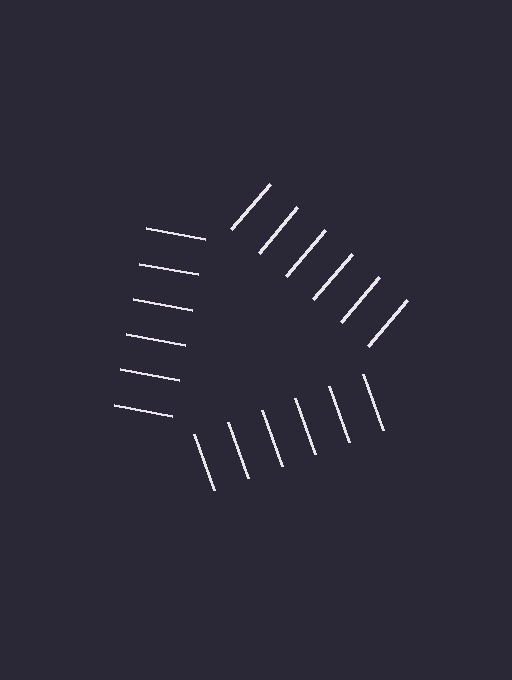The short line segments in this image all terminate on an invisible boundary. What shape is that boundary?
An illusory triangle — the line segments terminate on its edges but no continuous stroke is drawn.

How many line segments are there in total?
18 — 6 along each of the 3 edges.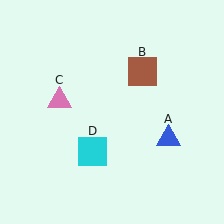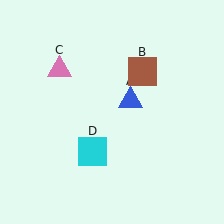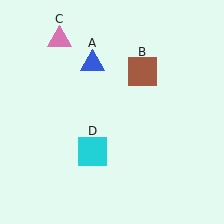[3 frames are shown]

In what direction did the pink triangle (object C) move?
The pink triangle (object C) moved up.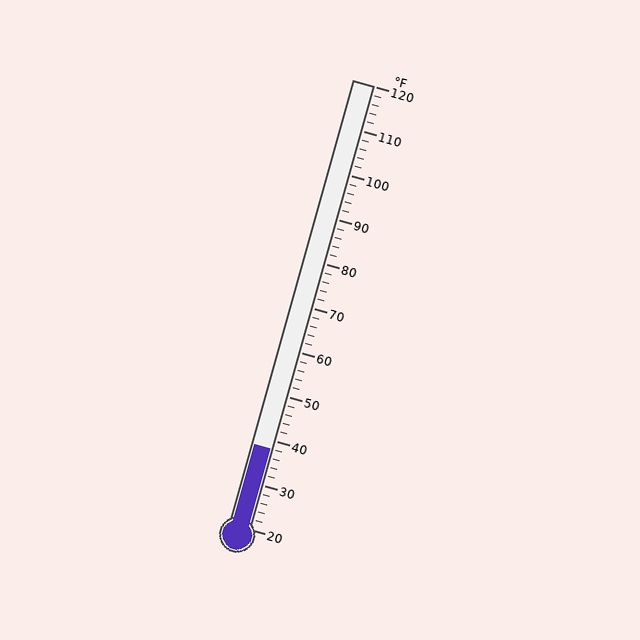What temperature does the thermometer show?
The thermometer shows approximately 38°F.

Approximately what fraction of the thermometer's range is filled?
The thermometer is filled to approximately 20% of its range.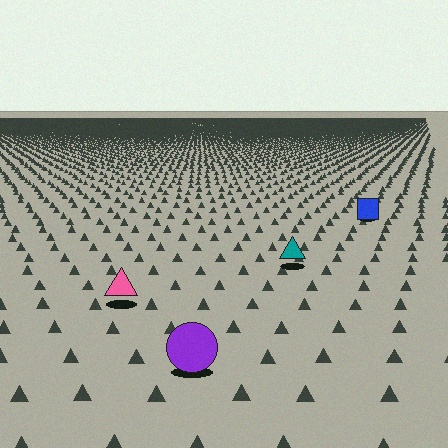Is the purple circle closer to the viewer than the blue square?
Yes. The purple circle is closer — you can tell from the texture gradient: the ground texture is coarser near it.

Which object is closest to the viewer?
The purple circle is closest. The texture marks near it are larger and more spread out.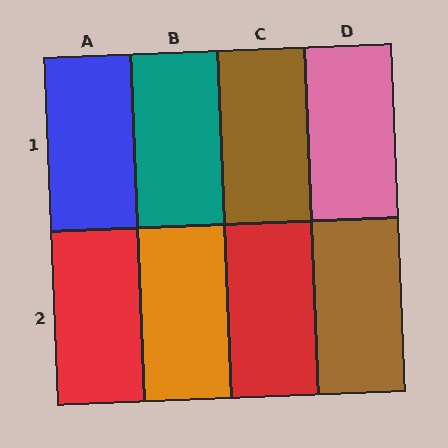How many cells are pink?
1 cell is pink.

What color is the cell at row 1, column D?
Pink.